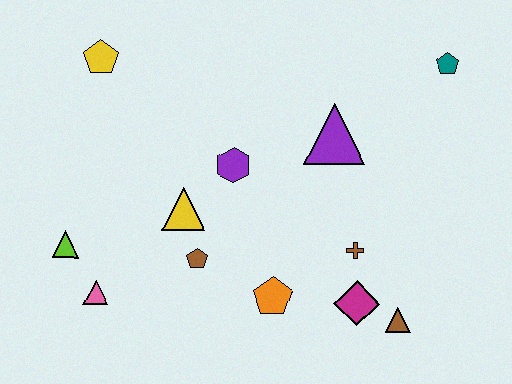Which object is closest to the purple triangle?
The purple hexagon is closest to the purple triangle.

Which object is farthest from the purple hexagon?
The teal pentagon is farthest from the purple hexagon.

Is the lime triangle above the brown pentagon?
Yes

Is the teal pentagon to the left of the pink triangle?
No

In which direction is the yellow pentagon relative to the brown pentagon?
The yellow pentagon is above the brown pentagon.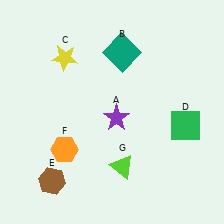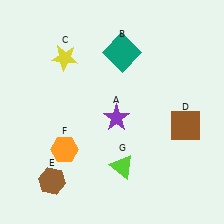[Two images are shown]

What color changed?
The square (D) changed from green in Image 1 to brown in Image 2.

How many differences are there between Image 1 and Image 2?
There is 1 difference between the two images.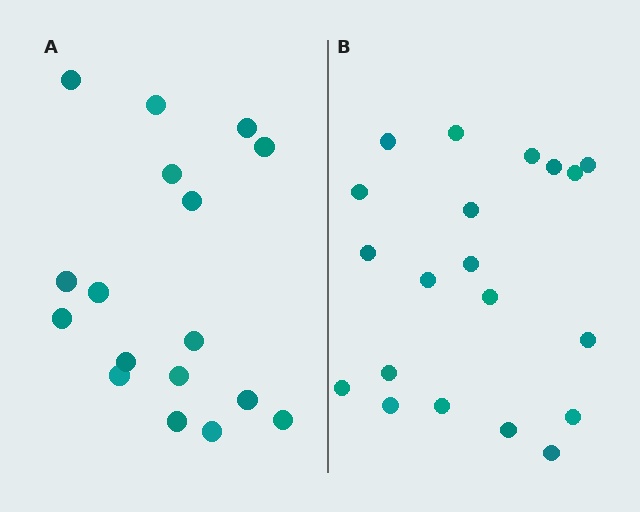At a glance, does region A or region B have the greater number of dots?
Region B (the right region) has more dots.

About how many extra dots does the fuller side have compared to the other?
Region B has just a few more — roughly 2 or 3 more dots than region A.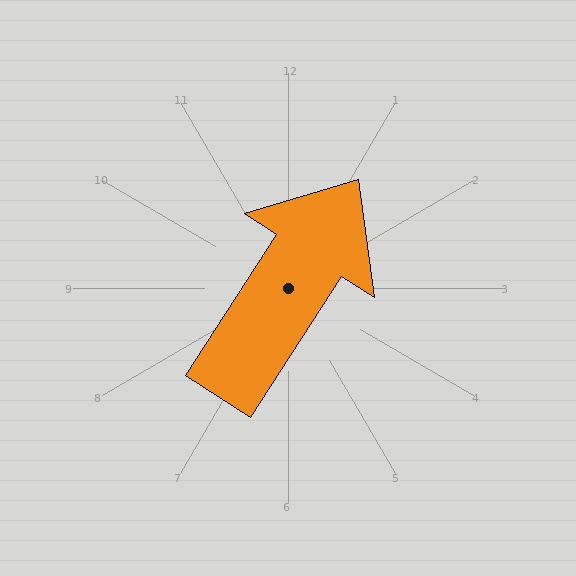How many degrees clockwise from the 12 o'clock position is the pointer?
Approximately 33 degrees.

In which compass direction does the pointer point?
Northeast.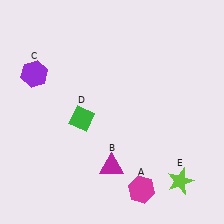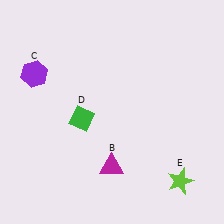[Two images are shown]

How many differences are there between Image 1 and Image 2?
There is 1 difference between the two images.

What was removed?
The magenta hexagon (A) was removed in Image 2.